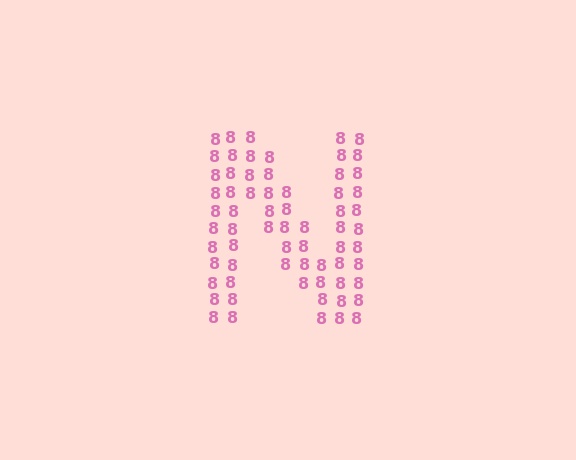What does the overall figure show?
The overall figure shows the letter N.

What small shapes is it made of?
It is made of small digit 8's.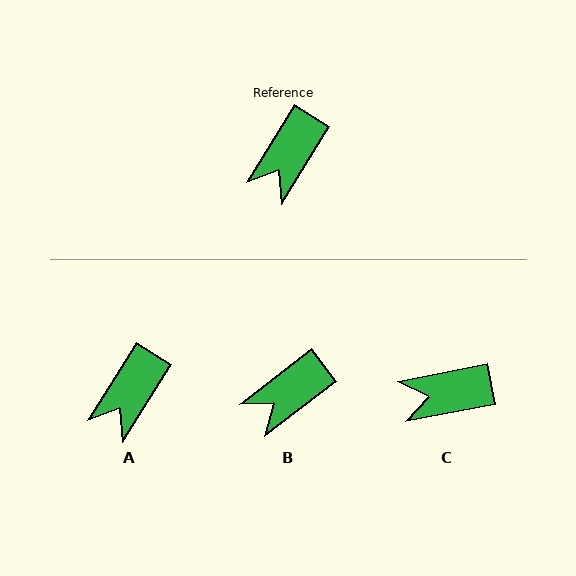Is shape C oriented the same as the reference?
No, it is off by about 47 degrees.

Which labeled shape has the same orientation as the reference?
A.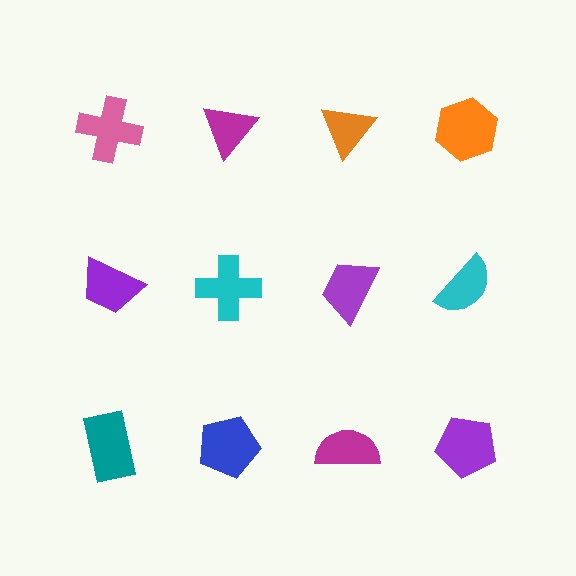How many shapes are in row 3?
4 shapes.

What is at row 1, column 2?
A magenta triangle.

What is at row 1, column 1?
A pink cross.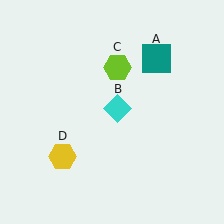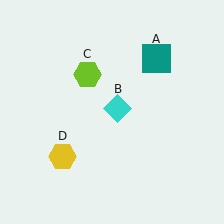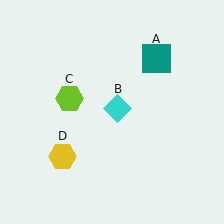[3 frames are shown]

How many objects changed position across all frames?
1 object changed position: lime hexagon (object C).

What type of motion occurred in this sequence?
The lime hexagon (object C) rotated counterclockwise around the center of the scene.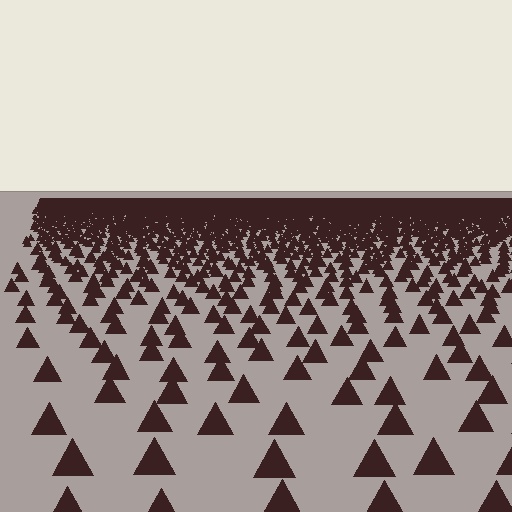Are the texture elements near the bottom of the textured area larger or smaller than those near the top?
Larger. Near the bottom, elements are closer to the viewer and appear at a bigger on-screen size.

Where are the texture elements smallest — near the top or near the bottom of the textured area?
Near the top.